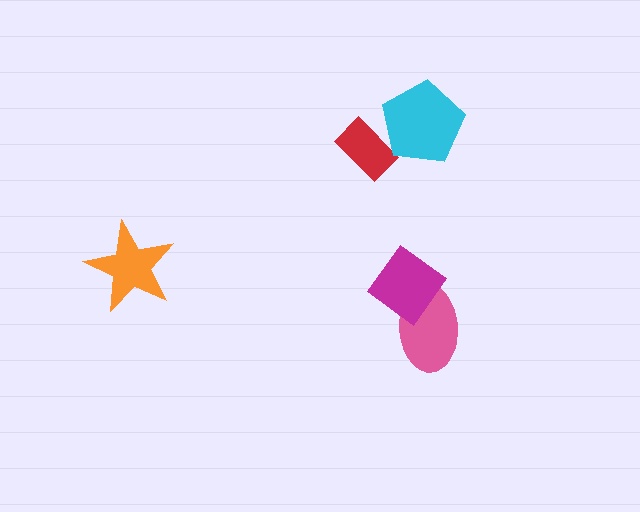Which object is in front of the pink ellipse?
The magenta diamond is in front of the pink ellipse.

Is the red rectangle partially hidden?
Yes, it is partially covered by another shape.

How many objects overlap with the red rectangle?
1 object overlaps with the red rectangle.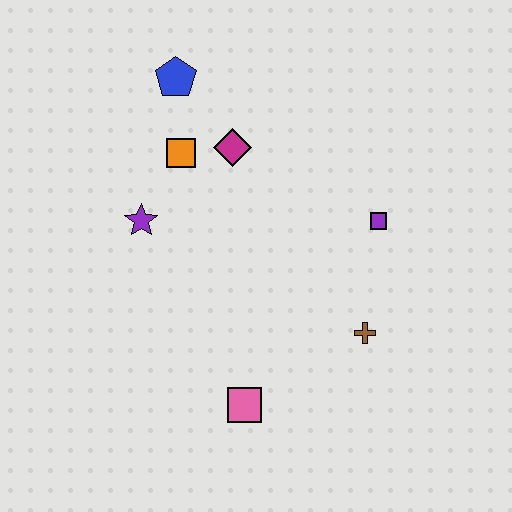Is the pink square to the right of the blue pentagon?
Yes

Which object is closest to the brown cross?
The purple square is closest to the brown cross.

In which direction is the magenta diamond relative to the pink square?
The magenta diamond is above the pink square.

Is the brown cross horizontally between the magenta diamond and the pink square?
No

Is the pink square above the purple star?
No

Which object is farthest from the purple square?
The blue pentagon is farthest from the purple square.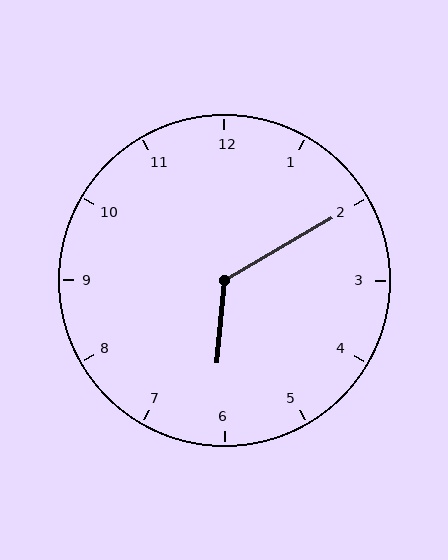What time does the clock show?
6:10.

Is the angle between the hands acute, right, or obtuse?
It is obtuse.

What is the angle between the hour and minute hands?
Approximately 125 degrees.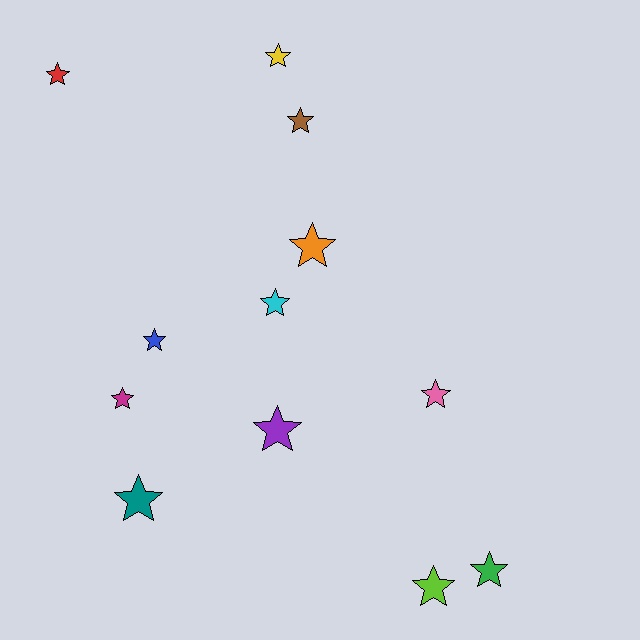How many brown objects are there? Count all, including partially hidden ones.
There is 1 brown object.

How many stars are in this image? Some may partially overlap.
There are 12 stars.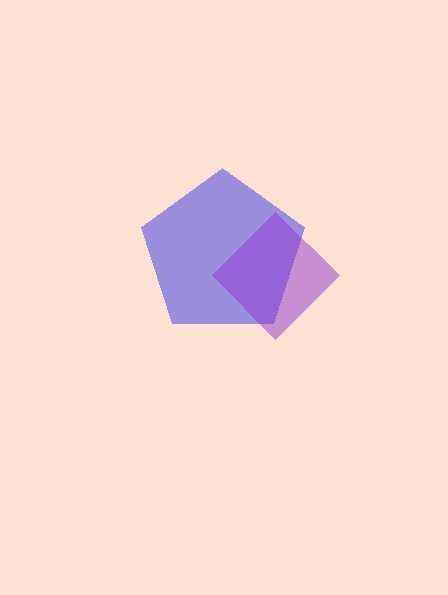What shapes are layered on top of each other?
The layered shapes are: a blue pentagon, a purple diamond.